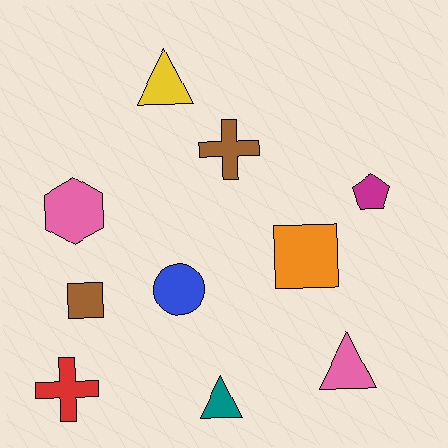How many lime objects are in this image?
There are no lime objects.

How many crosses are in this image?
There are 2 crosses.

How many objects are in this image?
There are 10 objects.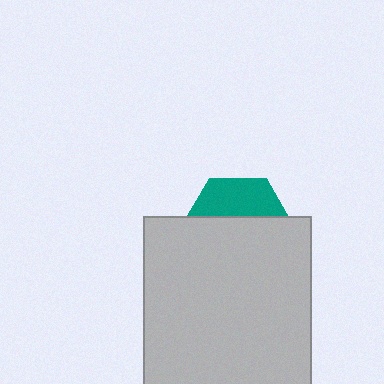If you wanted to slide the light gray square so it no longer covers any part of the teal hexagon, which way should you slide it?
Slide it down — that is the most direct way to separate the two shapes.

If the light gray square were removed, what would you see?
You would see the complete teal hexagon.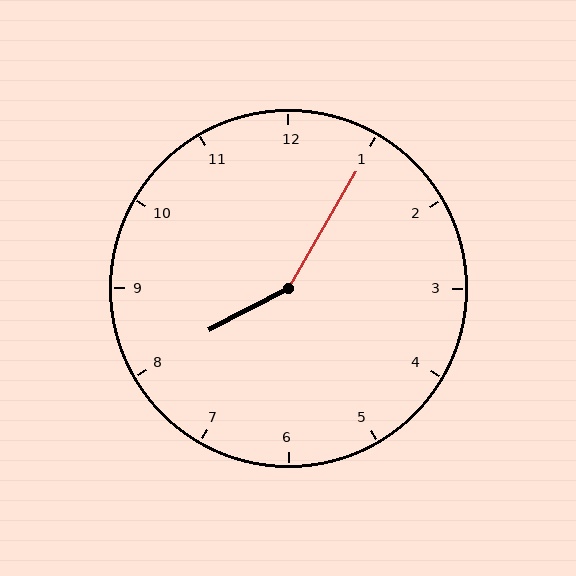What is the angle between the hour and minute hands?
Approximately 148 degrees.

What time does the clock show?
8:05.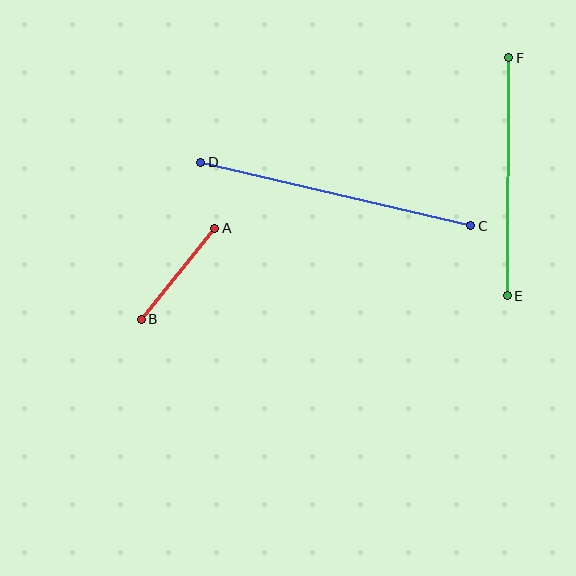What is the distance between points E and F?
The distance is approximately 238 pixels.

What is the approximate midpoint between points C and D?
The midpoint is at approximately (336, 194) pixels.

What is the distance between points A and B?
The distance is approximately 117 pixels.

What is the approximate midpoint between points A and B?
The midpoint is at approximately (178, 274) pixels.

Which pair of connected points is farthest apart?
Points C and D are farthest apart.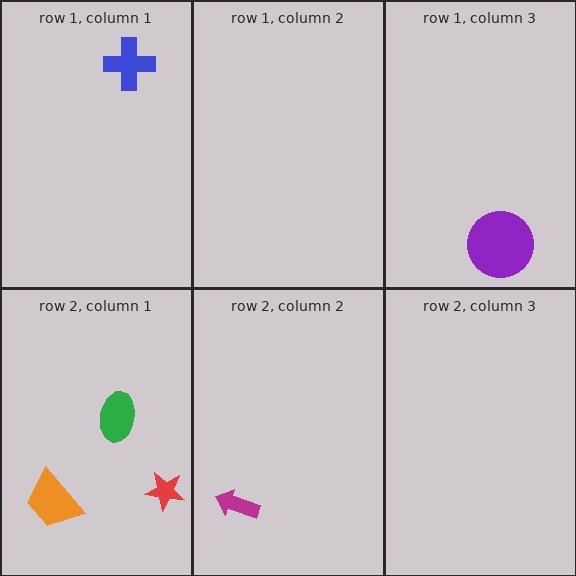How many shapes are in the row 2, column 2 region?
1.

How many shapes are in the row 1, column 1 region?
1.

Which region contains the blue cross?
The row 1, column 1 region.